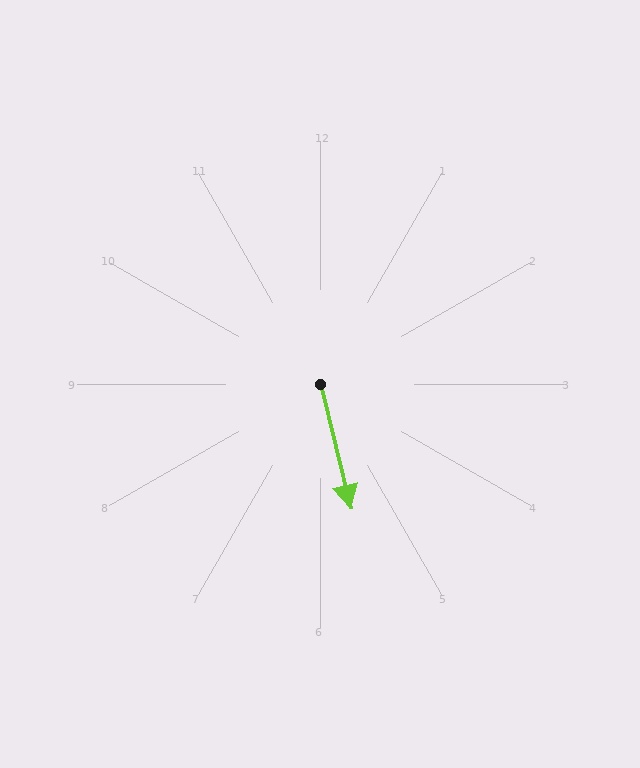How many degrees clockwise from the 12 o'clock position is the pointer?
Approximately 166 degrees.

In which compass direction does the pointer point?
South.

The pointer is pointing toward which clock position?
Roughly 6 o'clock.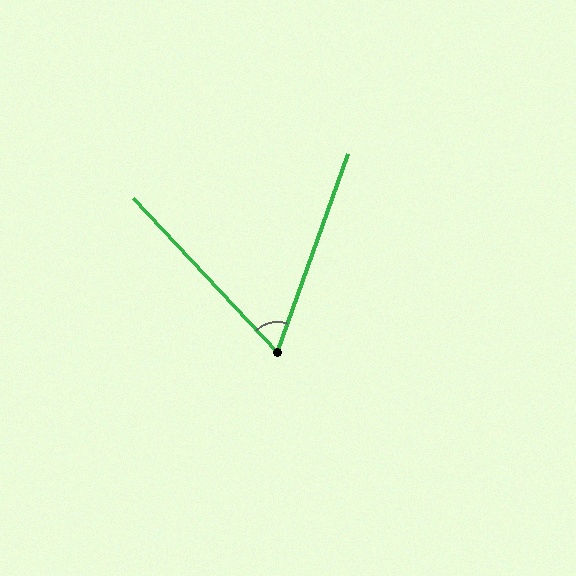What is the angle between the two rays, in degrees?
Approximately 63 degrees.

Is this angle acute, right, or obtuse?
It is acute.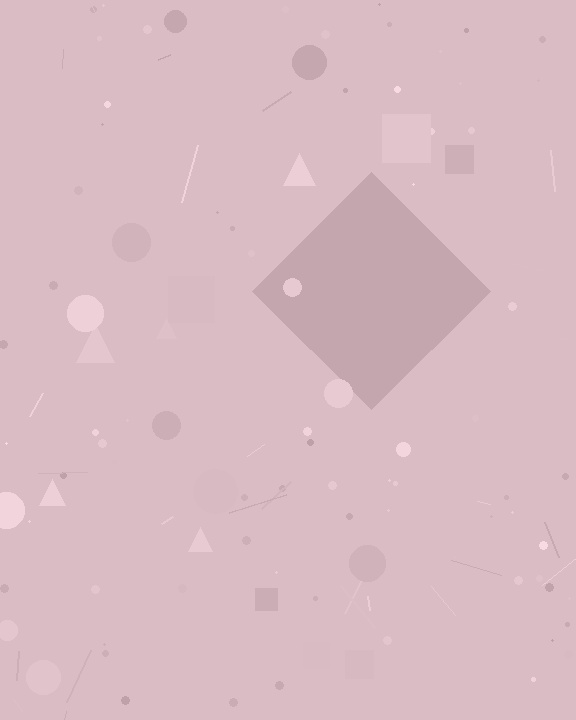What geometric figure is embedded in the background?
A diamond is embedded in the background.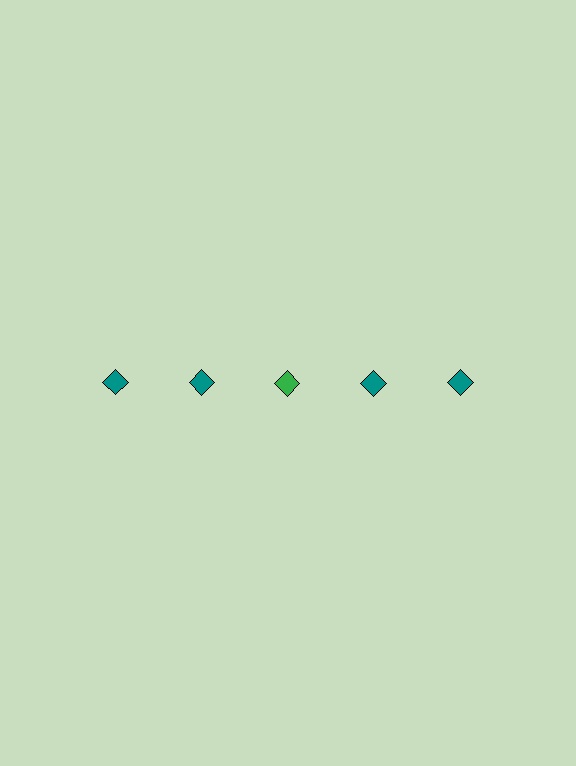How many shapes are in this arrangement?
There are 5 shapes arranged in a grid pattern.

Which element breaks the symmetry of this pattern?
The green diamond in the top row, center column breaks the symmetry. All other shapes are teal diamonds.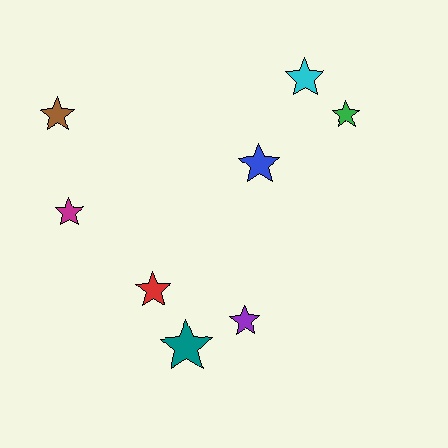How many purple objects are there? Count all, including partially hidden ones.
There is 1 purple object.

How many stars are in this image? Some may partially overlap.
There are 8 stars.